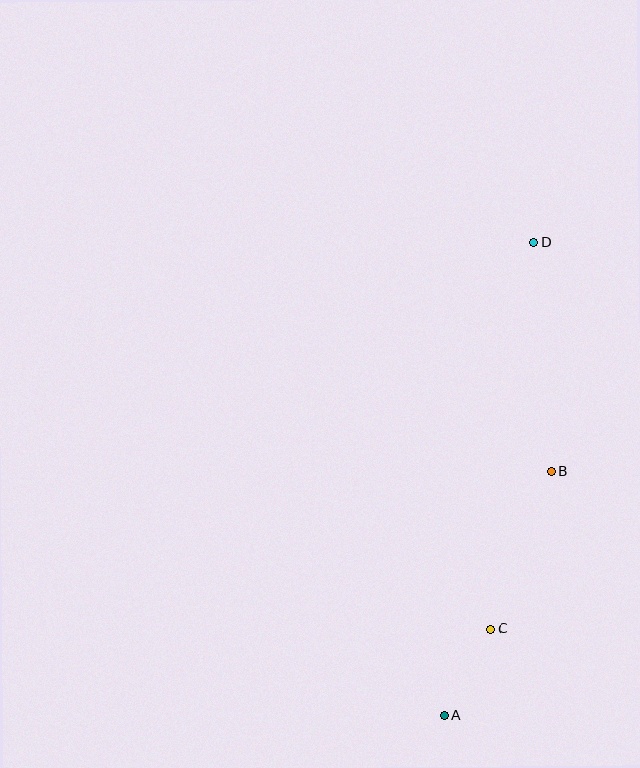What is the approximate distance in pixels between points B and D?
The distance between B and D is approximately 229 pixels.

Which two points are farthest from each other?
Points A and D are farthest from each other.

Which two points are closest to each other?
Points A and C are closest to each other.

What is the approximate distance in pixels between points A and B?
The distance between A and B is approximately 266 pixels.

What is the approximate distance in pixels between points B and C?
The distance between B and C is approximately 168 pixels.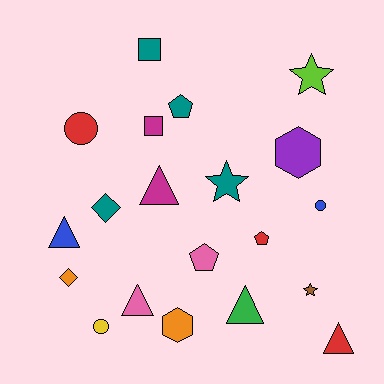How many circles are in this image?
There are 3 circles.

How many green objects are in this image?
There is 1 green object.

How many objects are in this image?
There are 20 objects.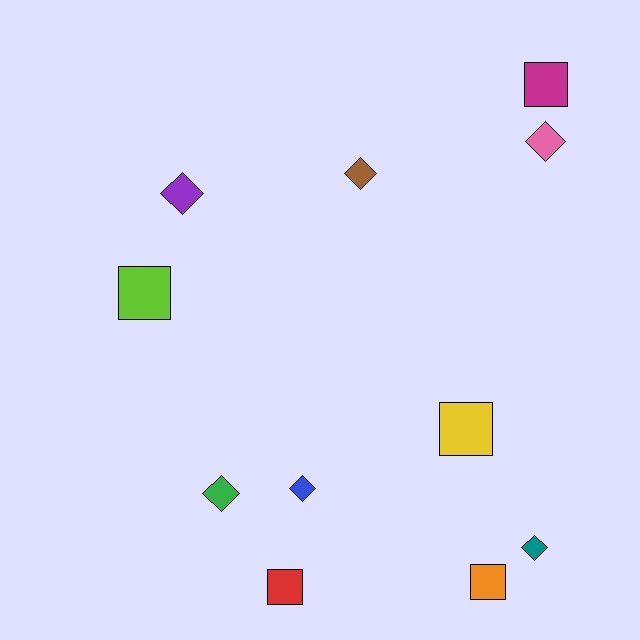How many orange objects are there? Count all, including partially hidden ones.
There is 1 orange object.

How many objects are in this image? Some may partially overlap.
There are 11 objects.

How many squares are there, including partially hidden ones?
There are 5 squares.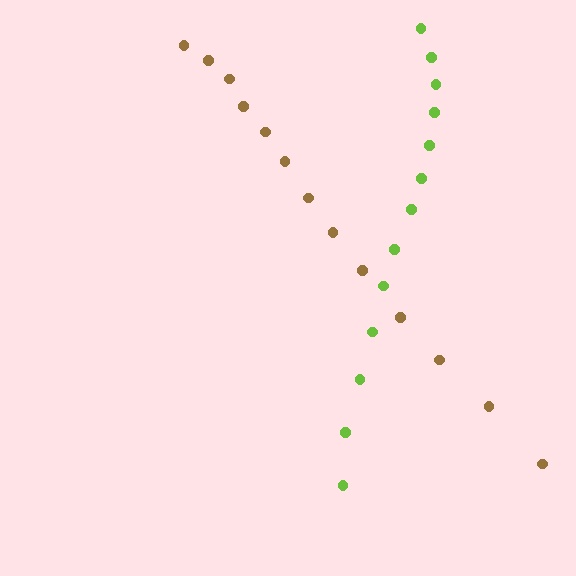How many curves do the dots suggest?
There are 2 distinct paths.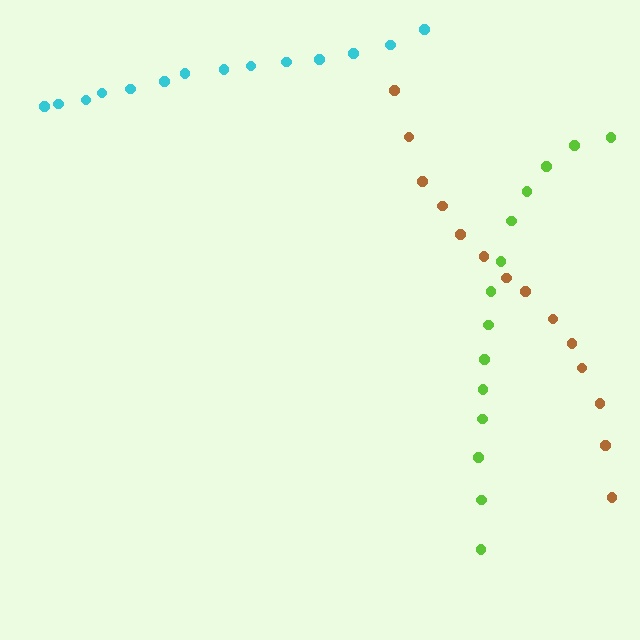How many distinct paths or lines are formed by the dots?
There are 3 distinct paths.